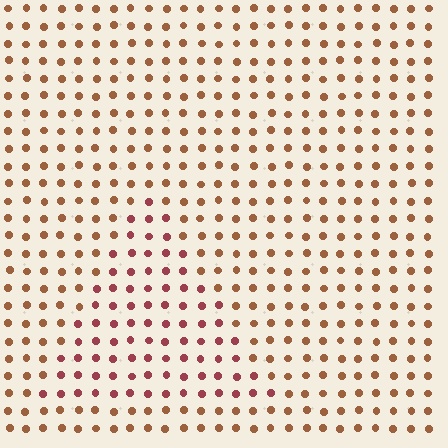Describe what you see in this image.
The image is filled with small brown elements in a uniform arrangement. A triangle-shaped region is visible where the elements are tinted to a slightly different hue, forming a subtle color boundary.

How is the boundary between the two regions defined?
The boundary is defined purely by a slight shift in hue (about 32 degrees). Spacing, size, and orientation are identical on both sides.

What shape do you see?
I see a triangle.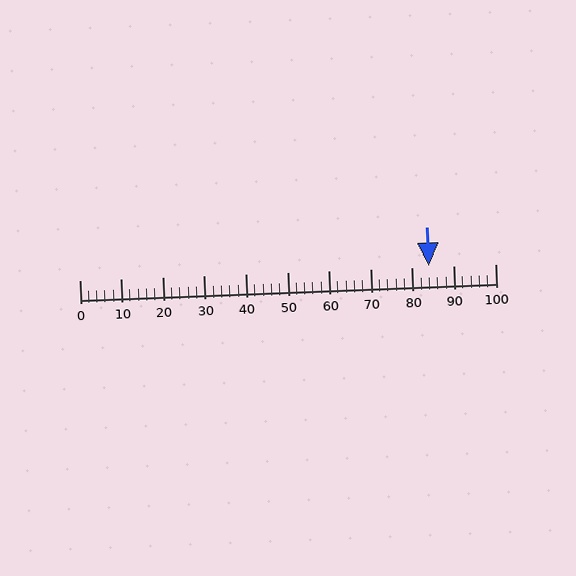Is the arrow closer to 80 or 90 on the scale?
The arrow is closer to 80.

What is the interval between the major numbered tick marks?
The major tick marks are spaced 10 units apart.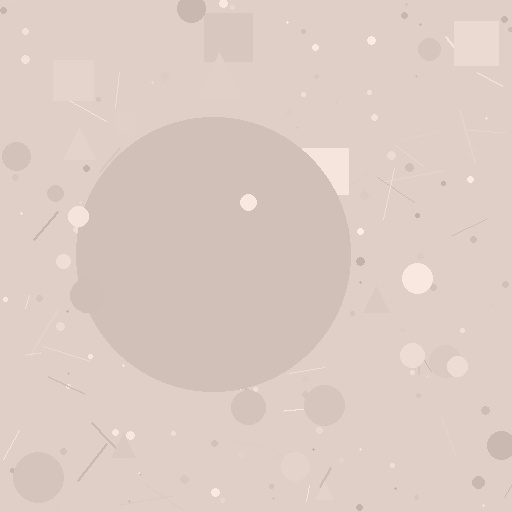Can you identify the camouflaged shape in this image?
The camouflaged shape is a circle.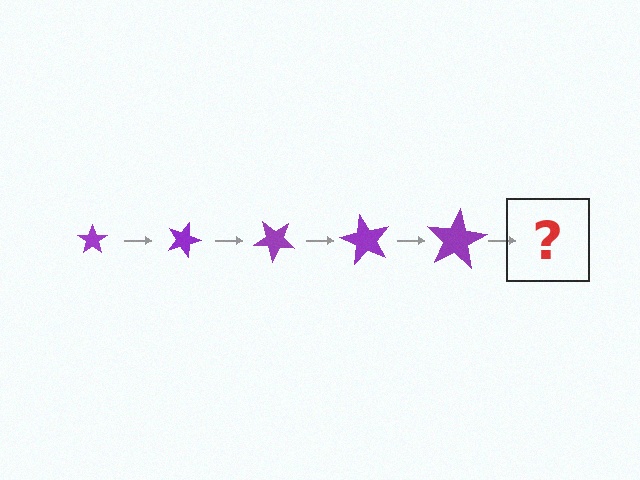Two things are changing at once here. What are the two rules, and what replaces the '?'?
The two rules are that the star grows larger each step and it rotates 20 degrees each step. The '?' should be a star, larger than the previous one and rotated 100 degrees from the start.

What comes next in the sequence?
The next element should be a star, larger than the previous one and rotated 100 degrees from the start.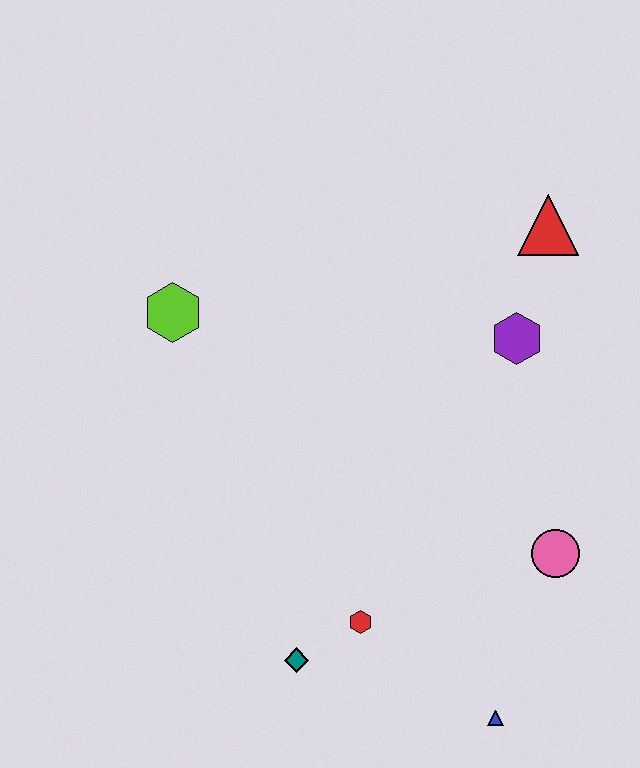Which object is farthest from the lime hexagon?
The blue triangle is farthest from the lime hexagon.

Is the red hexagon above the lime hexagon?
No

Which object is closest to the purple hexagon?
The red triangle is closest to the purple hexagon.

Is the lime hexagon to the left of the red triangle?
Yes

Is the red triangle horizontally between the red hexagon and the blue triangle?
No